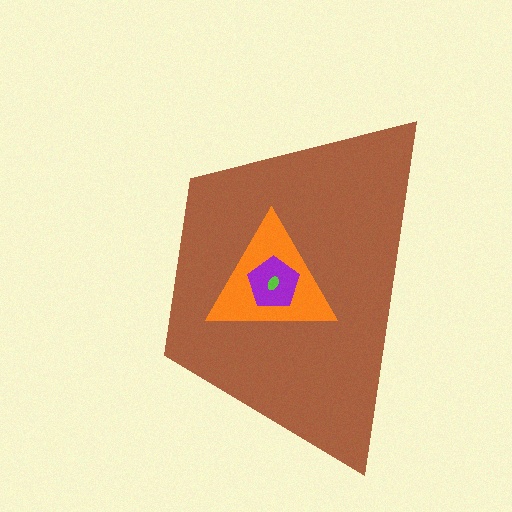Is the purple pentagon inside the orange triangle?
Yes.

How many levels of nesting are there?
4.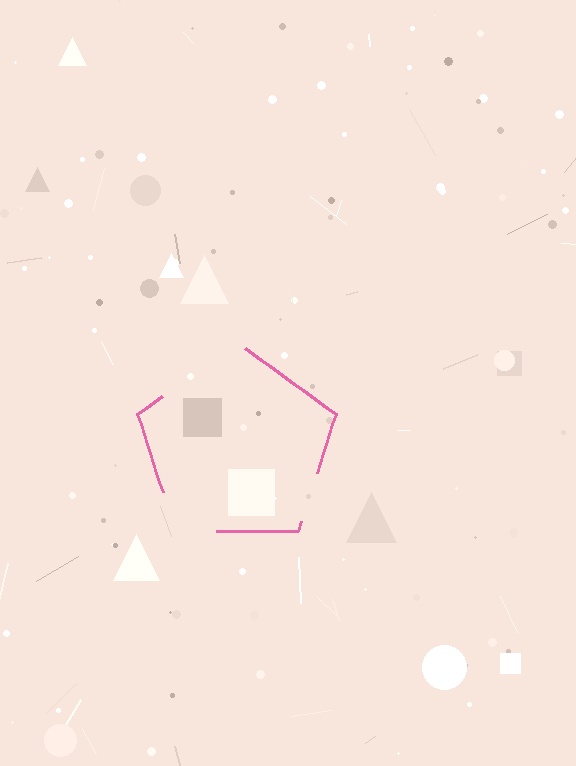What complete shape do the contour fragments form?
The contour fragments form a pentagon.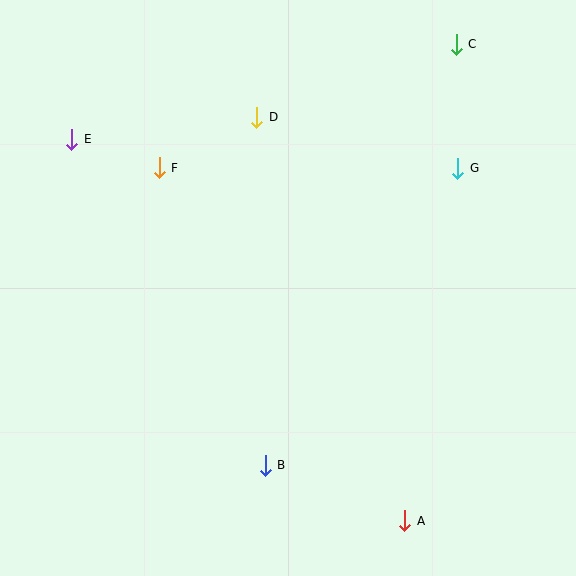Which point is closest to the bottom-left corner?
Point B is closest to the bottom-left corner.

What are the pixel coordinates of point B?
Point B is at (265, 465).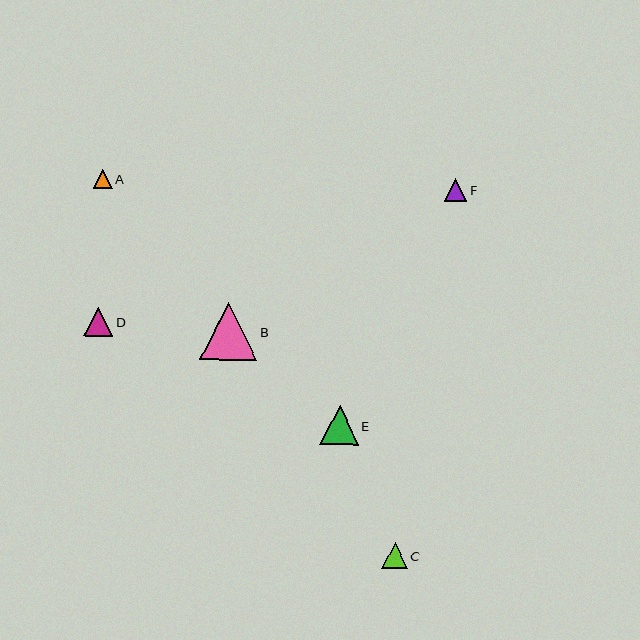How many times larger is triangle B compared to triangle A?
Triangle B is approximately 3.1 times the size of triangle A.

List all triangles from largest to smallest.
From largest to smallest: B, E, D, C, F, A.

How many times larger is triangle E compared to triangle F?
Triangle E is approximately 1.7 times the size of triangle F.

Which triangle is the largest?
Triangle B is the largest with a size of approximately 57 pixels.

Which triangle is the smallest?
Triangle A is the smallest with a size of approximately 19 pixels.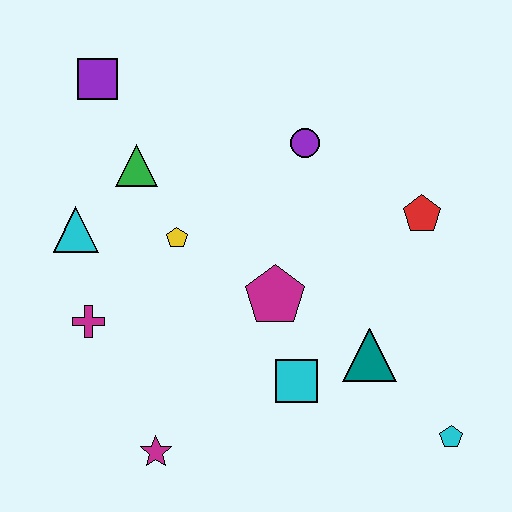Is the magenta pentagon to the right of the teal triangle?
No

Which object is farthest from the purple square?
The cyan pentagon is farthest from the purple square.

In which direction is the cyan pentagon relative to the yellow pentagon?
The cyan pentagon is to the right of the yellow pentagon.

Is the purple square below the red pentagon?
No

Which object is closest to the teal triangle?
The cyan square is closest to the teal triangle.